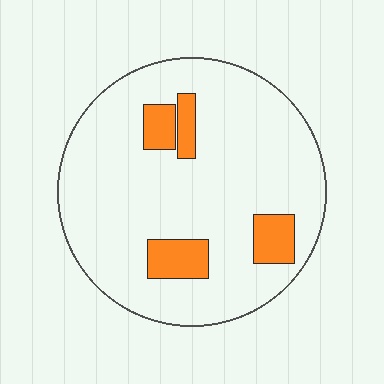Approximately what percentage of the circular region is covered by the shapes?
Approximately 15%.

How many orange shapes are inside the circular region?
4.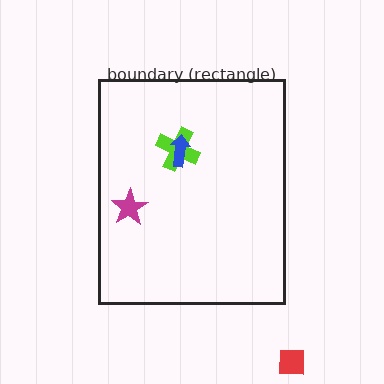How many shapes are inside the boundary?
3 inside, 1 outside.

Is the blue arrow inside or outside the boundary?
Inside.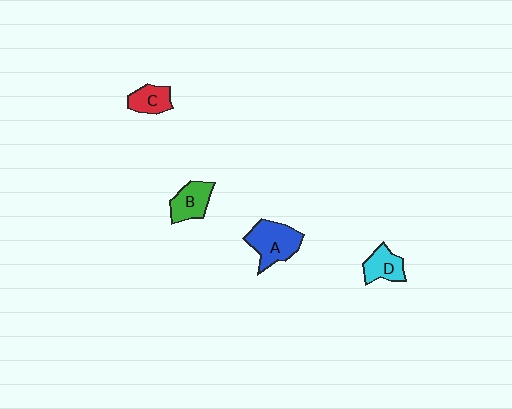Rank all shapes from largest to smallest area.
From largest to smallest: A (blue), B (green), D (cyan), C (red).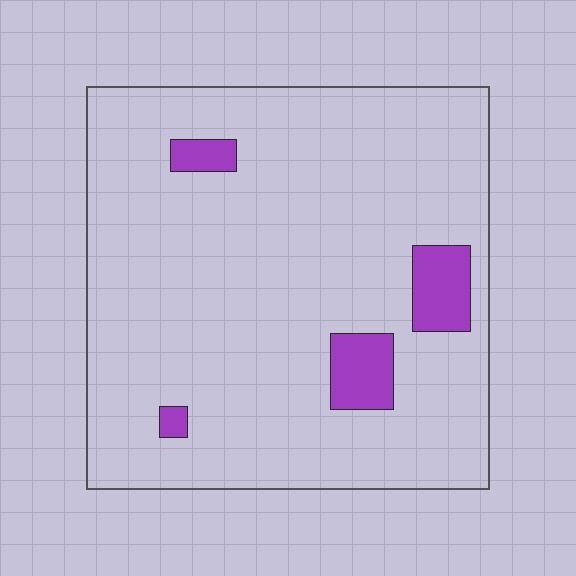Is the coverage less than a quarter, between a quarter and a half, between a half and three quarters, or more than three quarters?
Less than a quarter.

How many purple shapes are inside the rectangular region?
4.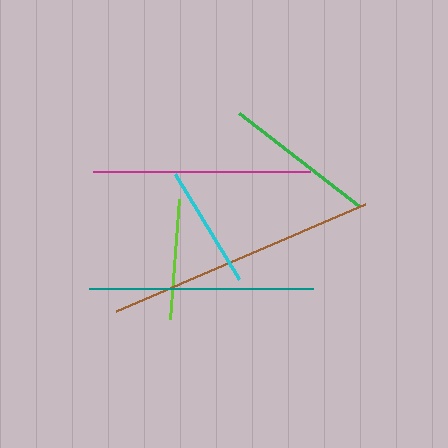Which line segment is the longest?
The brown line is the longest at approximately 271 pixels.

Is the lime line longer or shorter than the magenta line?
The magenta line is longer than the lime line.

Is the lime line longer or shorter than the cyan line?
The cyan line is longer than the lime line.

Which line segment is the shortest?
The lime line is the shortest at approximately 120 pixels.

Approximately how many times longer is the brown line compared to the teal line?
The brown line is approximately 1.2 times the length of the teal line.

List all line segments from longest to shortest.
From longest to shortest: brown, teal, magenta, green, cyan, lime.